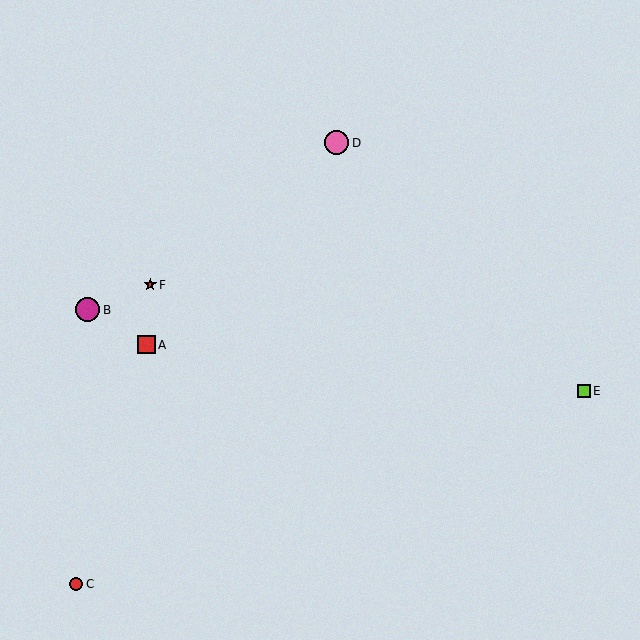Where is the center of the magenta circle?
The center of the magenta circle is at (88, 310).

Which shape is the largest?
The magenta circle (labeled B) is the largest.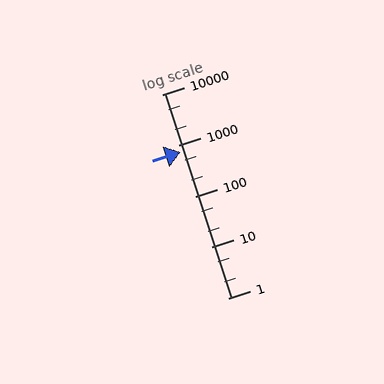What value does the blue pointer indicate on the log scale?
The pointer indicates approximately 740.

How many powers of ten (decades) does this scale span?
The scale spans 4 decades, from 1 to 10000.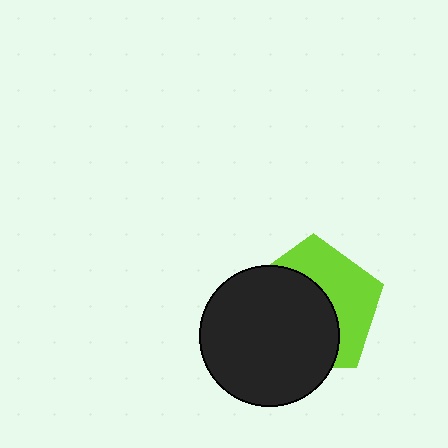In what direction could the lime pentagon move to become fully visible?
The lime pentagon could move toward the upper-right. That would shift it out from behind the black circle entirely.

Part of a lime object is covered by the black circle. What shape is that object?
It is a pentagon.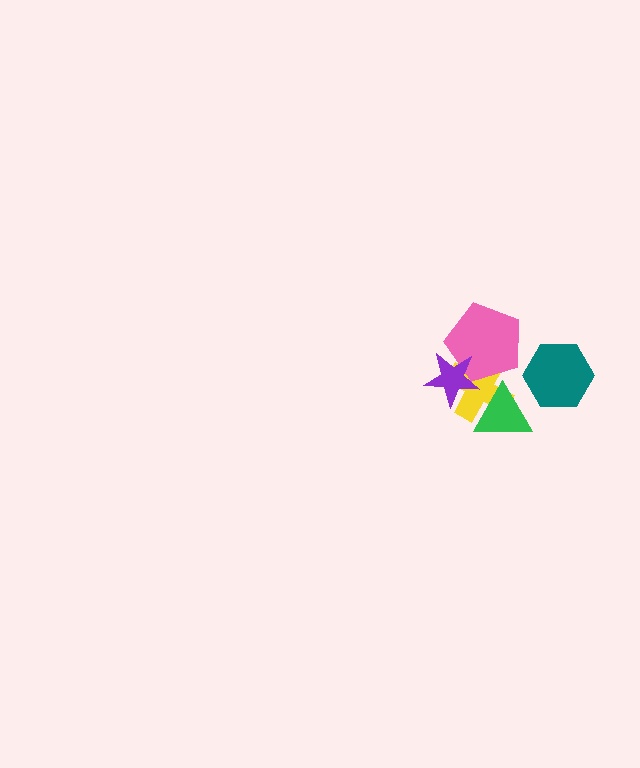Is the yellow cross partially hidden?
Yes, it is partially covered by another shape.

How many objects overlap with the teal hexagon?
0 objects overlap with the teal hexagon.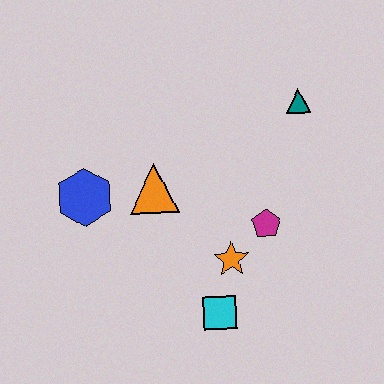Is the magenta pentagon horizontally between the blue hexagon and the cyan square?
No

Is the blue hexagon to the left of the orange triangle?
Yes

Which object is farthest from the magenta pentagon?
The blue hexagon is farthest from the magenta pentagon.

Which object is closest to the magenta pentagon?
The orange star is closest to the magenta pentagon.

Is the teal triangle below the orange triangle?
No